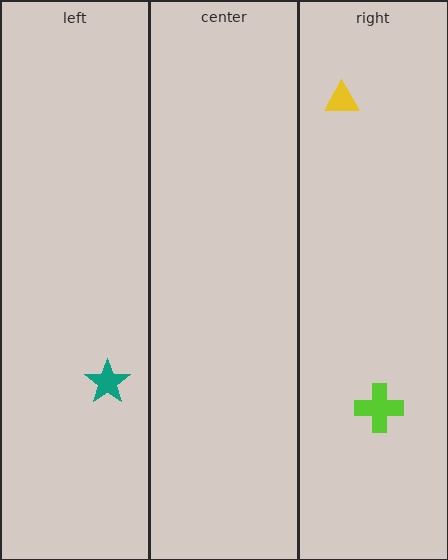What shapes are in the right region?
The yellow triangle, the lime cross.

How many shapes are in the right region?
2.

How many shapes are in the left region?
1.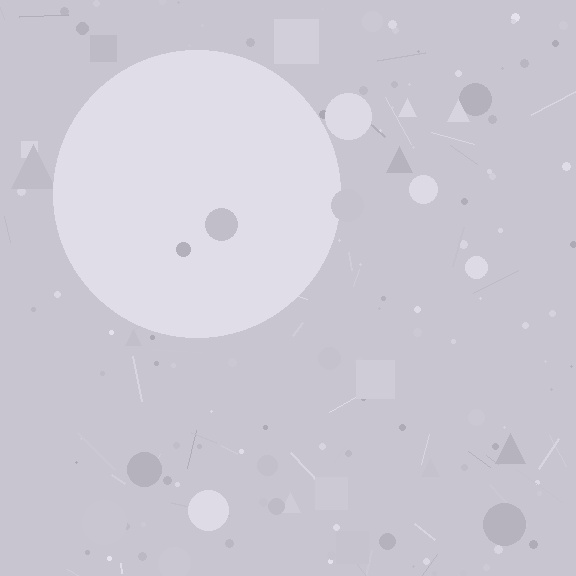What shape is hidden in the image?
A circle is hidden in the image.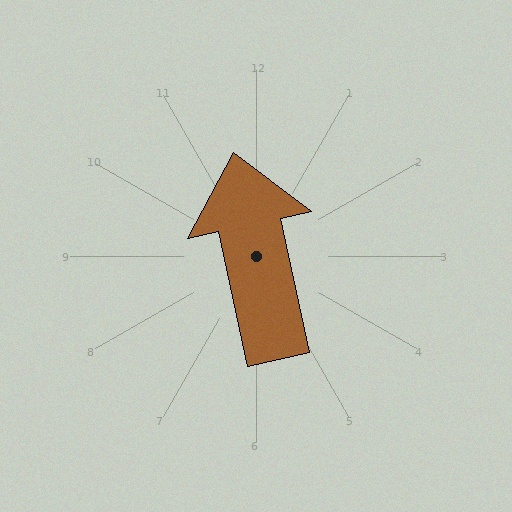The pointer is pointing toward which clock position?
Roughly 12 o'clock.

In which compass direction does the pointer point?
North.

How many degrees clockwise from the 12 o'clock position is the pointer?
Approximately 348 degrees.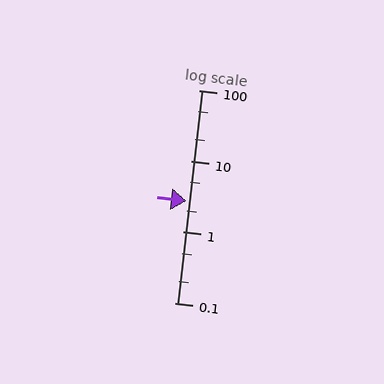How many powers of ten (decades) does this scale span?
The scale spans 3 decades, from 0.1 to 100.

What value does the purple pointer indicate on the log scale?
The pointer indicates approximately 2.7.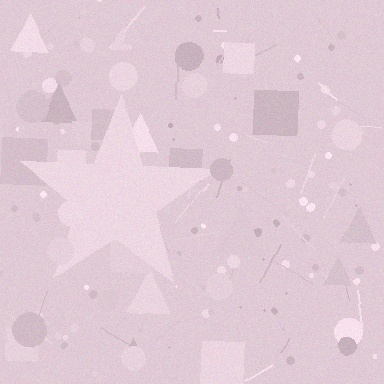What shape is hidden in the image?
A star is hidden in the image.